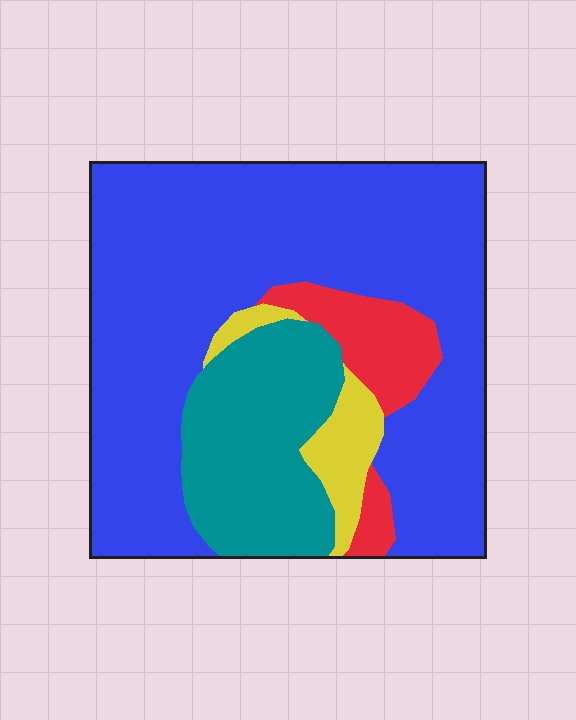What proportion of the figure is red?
Red covers about 10% of the figure.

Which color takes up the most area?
Blue, at roughly 65%.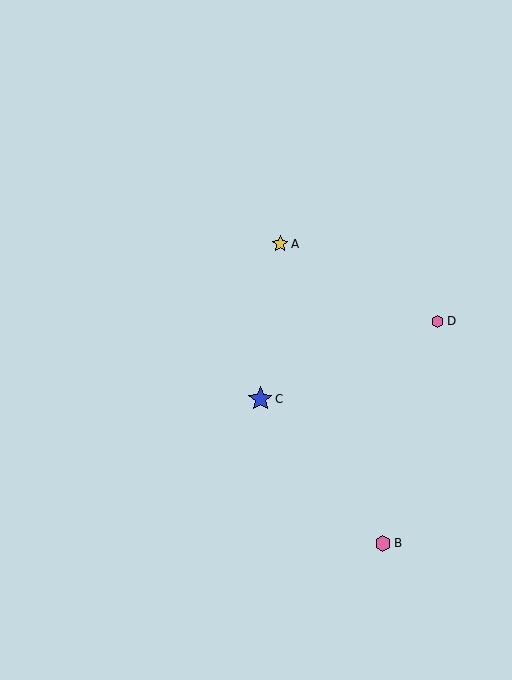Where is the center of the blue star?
The center of the blue star is at (260, 399).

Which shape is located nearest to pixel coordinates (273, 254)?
The yellow star (labeled A) at (280, 244) is nearest to that location.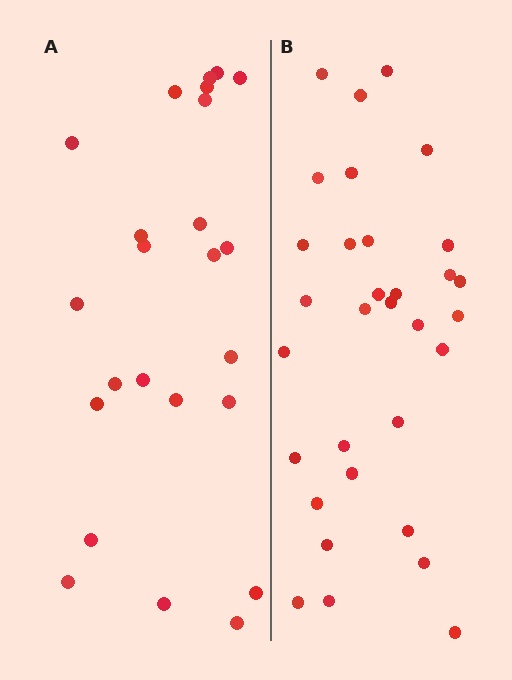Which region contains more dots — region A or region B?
Region B (the right region) has more dots.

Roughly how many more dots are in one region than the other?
Region B has roughly 8 or so more dots than region A.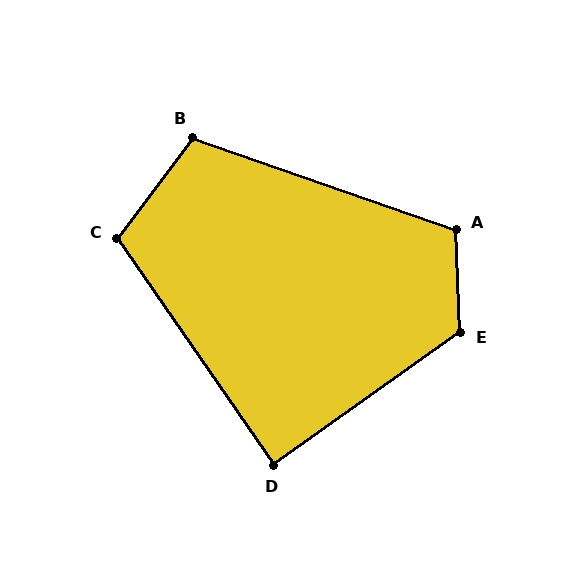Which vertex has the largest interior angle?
E, at approximately 123 degrees.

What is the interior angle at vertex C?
Approximately 109 degrees (obtuse).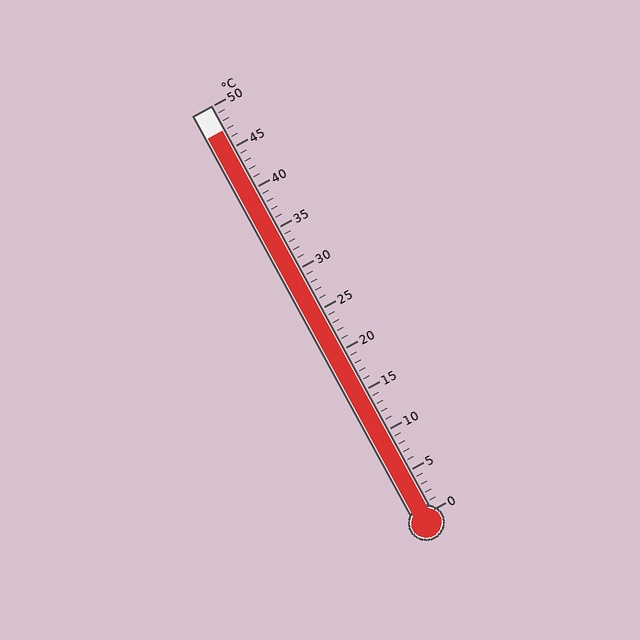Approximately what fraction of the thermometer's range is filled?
The thermometer is filled to approximately 95% of its range.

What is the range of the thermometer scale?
The thermometer scale ranges from 0°C to 50°C.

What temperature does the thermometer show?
The thermometer shows approximately 47°C.